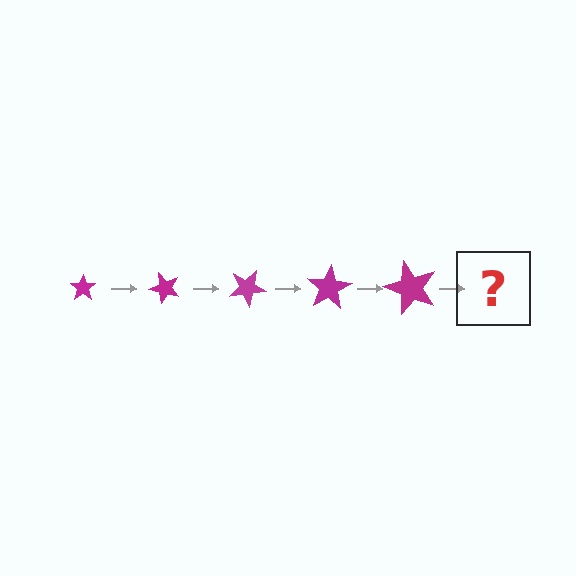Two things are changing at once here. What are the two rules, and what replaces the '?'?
The two rules are that the star grows larger each step and it rotates 50 degrees each step. The '?' should be a star, larger than the previous one and rotated 250 degrees from the start.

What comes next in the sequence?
The next element should be a star, larger than the previous one and rotated 250 degrees from the start.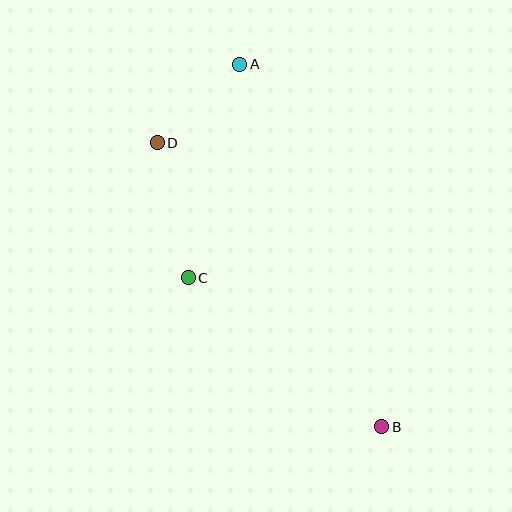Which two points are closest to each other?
Points A and D are closest to each other.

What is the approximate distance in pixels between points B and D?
The distance between B and D is approximately 362 pixels.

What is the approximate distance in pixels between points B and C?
The distance between B and C is approximately 244 pixels.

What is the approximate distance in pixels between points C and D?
The distance between C and D is approximately 138 pixels.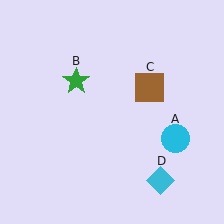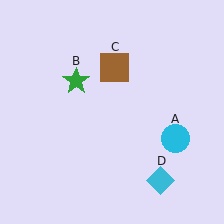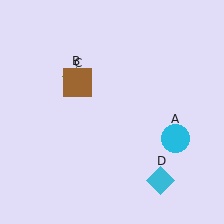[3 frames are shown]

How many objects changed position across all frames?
1 object changed position: brown square (object C).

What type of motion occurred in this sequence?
The brown square (object C) rotated counterclockwise around the center of the scene.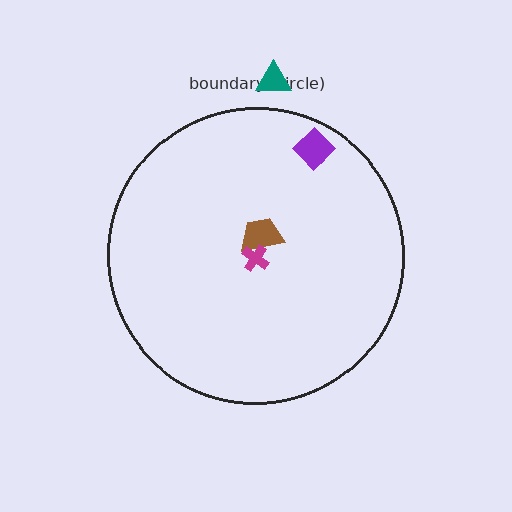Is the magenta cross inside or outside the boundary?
Inside.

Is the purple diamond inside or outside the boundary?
Inside.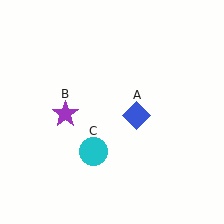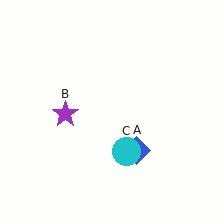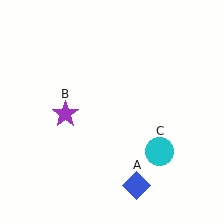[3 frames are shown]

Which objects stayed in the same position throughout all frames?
Purple star (object B) remained stationary.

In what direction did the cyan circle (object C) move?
The cyan circle (object C) moved right.